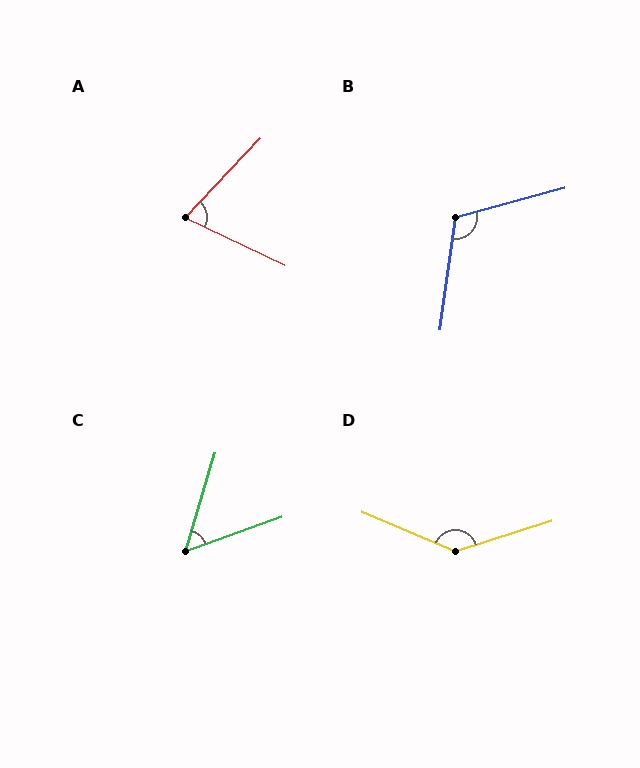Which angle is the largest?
D, at approximately 140 degrees.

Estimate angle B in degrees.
Approximately 113 degrees.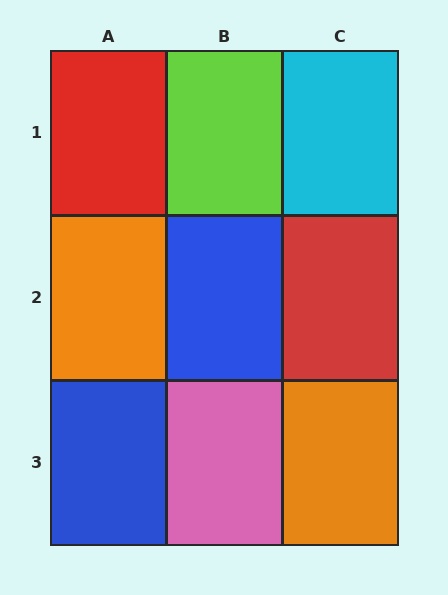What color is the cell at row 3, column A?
Blue.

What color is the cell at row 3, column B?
Pink.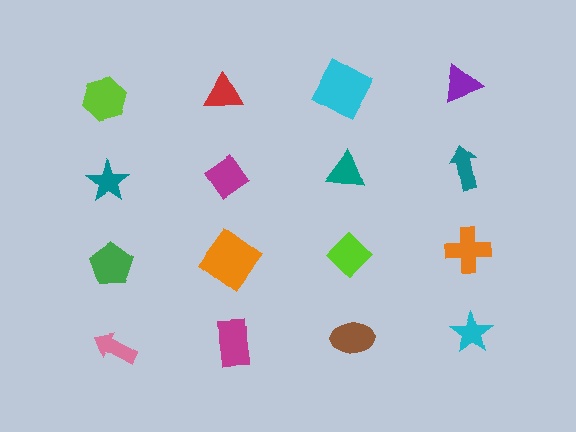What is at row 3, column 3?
A lime diamond.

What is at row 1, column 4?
A purple triangle.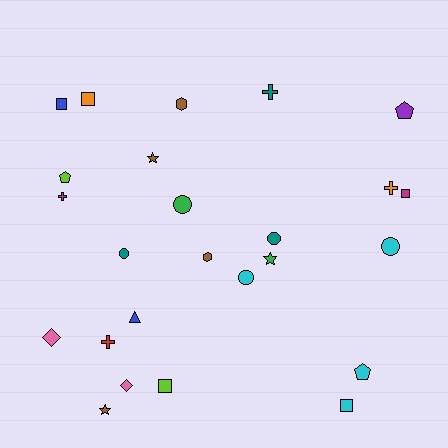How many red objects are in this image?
There is 1 red object.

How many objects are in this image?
There are 25 objects.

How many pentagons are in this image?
There are 3 pentagons.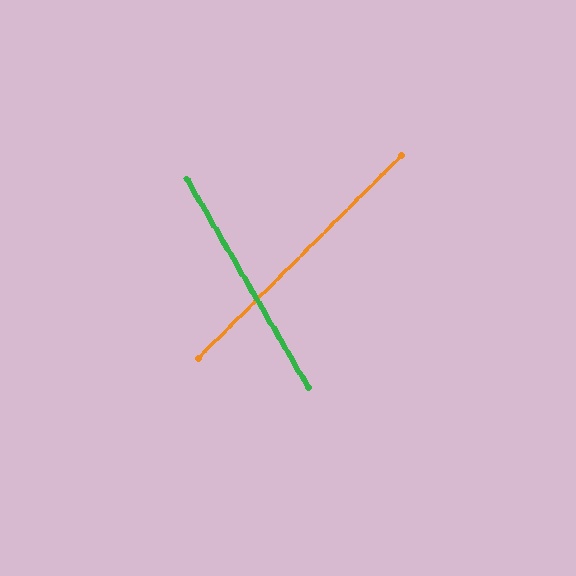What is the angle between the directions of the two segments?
Approximately 75 degrees.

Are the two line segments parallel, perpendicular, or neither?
Neither parallel nor perpendicular — they differ by about 75°.